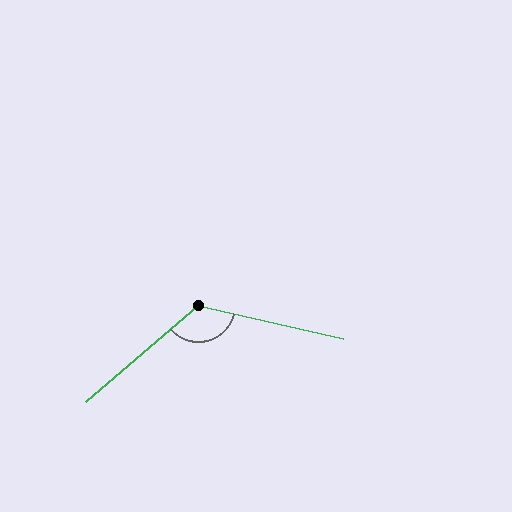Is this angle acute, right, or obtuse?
It is obtuse.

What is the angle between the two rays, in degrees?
Approximately 126 degrees.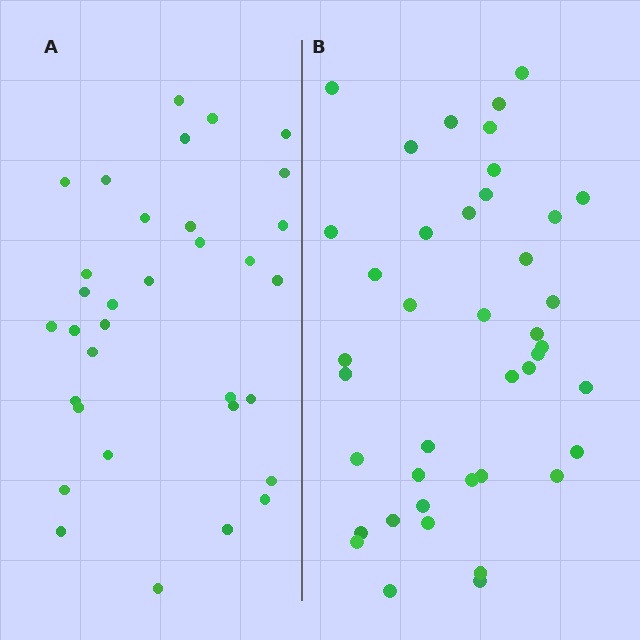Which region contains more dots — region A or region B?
Region B (the right region) has more dots.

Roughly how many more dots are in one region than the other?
Region B has roughly 8 or so more dots than region A.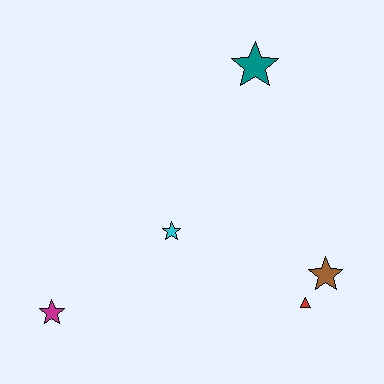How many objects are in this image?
There are 5 objects.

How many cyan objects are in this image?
There is 1 cyan object.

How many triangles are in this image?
There is 1 triangle.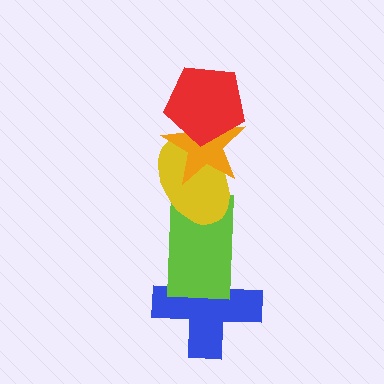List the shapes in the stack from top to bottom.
From top to bottom: the red pentagon, the orange star, the yellow ellipse, the lime rectangle, the blue cross.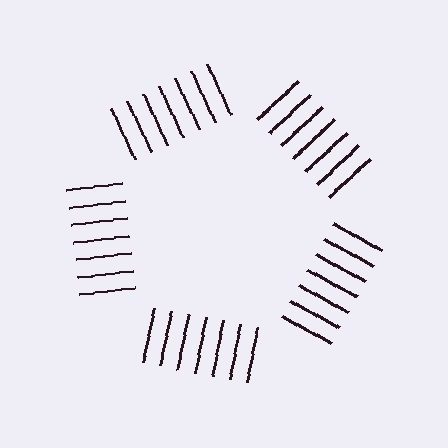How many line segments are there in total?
35 — 7 along each of the 5 edges.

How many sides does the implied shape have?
5 sides — the line-ends trace a pentagon.